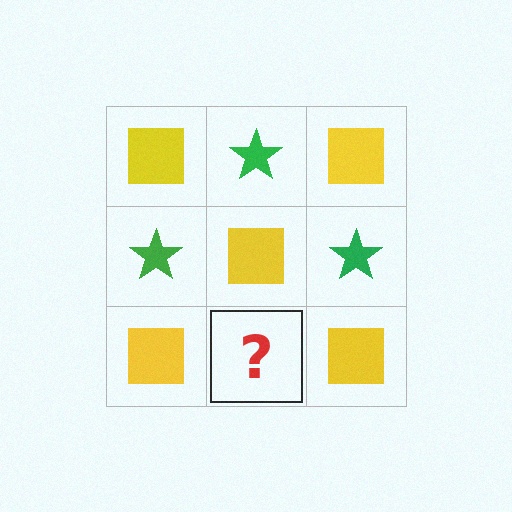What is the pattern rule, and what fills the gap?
The rule is that it alternates yellow square and green star in a checkerboard pattern. The gap should be filled with a green star.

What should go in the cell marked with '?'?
The missing cell should contain a green star.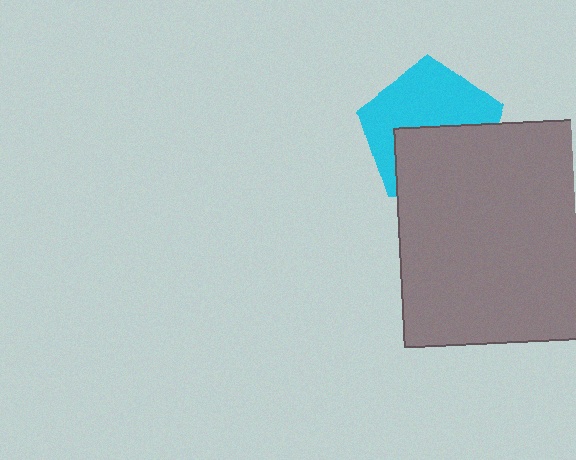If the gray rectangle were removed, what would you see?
You would see the complete cyan pentagon.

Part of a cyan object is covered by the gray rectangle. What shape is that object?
It is a pentagon.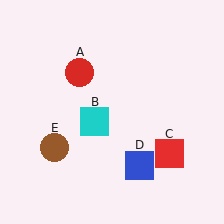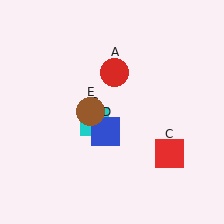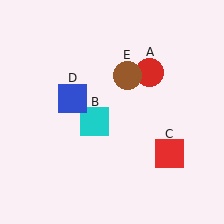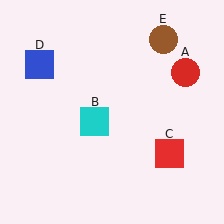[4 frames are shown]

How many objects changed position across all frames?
3 objects changed position: red circle (object A), blue square (object D), brown circle (object E).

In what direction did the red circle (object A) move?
The red circle (object A) moved right.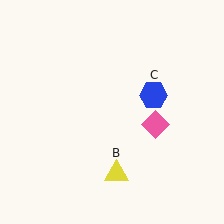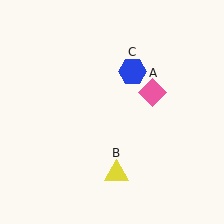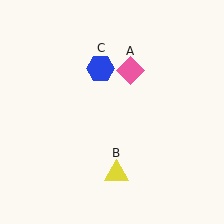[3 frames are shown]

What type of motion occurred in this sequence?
The pink diamond (object A), blue hexagon (object C) rotated counterclockwise around the center of the scene.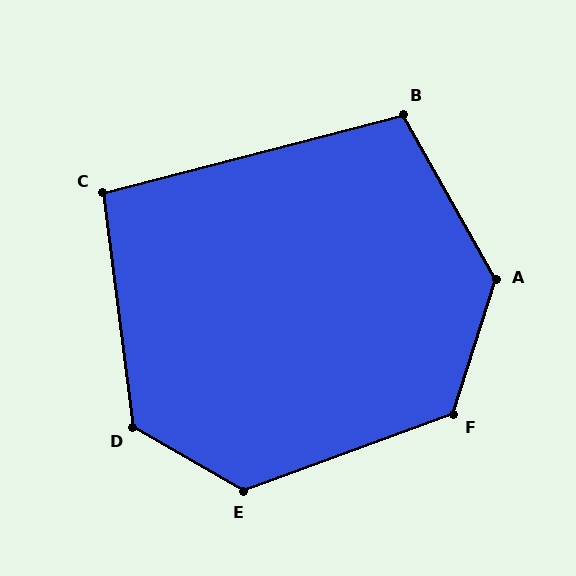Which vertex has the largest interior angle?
A, at approximately 133 degrees.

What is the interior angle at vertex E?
Approximately 130 degrees (obtuse).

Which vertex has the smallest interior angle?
C, at approximately 97 degrees.